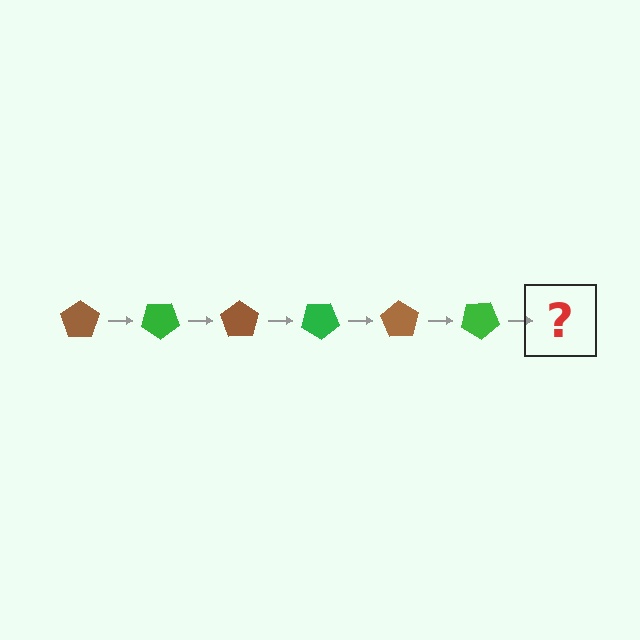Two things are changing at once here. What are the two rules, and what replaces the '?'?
The two rules are that it rotates 35 degrees each step and the color cycles through brown and green. The '?' should be a brown pentagon, rotated 210 degrees from the start.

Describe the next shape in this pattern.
It should be a brown pentagon, rotated 210 degrees from the start.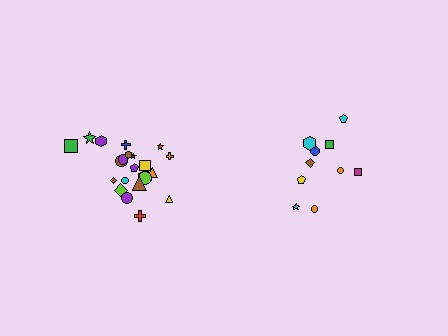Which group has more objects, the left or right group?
The left group.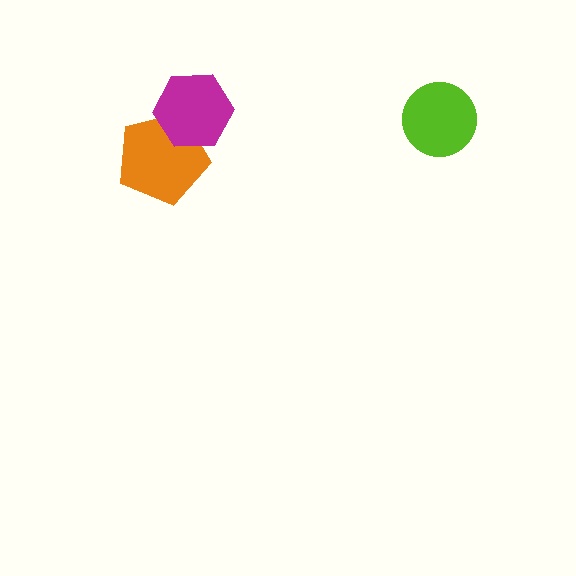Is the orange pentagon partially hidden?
Yes, it is partially covered by another shape.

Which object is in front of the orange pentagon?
The magenta hexagon is in front of the orange pentagon.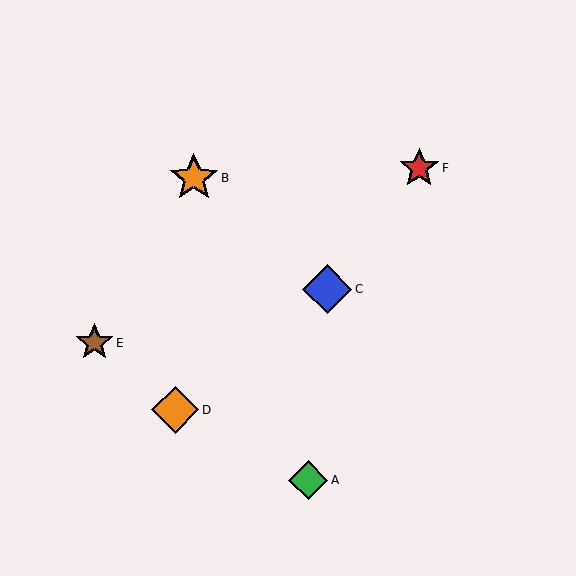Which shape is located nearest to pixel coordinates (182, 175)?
The orange star (labeled B) at (194, 178) is nearest to that location.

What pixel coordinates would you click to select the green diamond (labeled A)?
Click at (308, 480) to select the green diamond A.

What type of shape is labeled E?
Shape E is a brown star.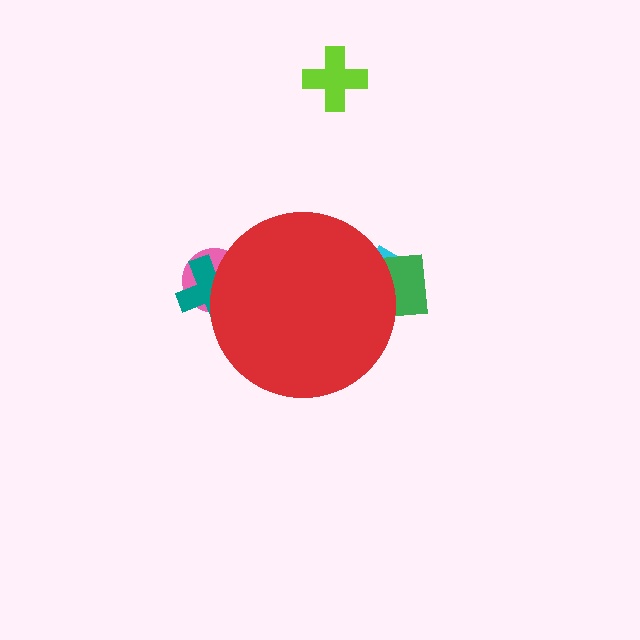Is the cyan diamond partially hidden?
Yes, the cyan diamond is partially hidden behind the red circle.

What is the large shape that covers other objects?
A red circle.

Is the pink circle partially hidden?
Yes, the pink circle is partially hidden behind the red circle.